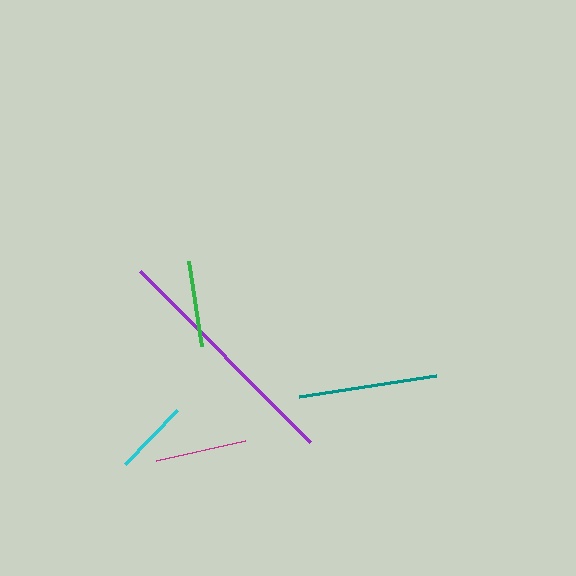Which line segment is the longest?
The purple line is the longest at approximately 240 pixels.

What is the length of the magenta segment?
The magenta segment is approximately 91 pixels long.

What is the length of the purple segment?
The purple segment is approximately 240 pixels long.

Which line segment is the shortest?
The cyan line is the shortest at approximately 75 pixels.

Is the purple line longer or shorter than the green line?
The purple line is longer than the green line.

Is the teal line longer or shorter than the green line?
The teal line is longer than the green line.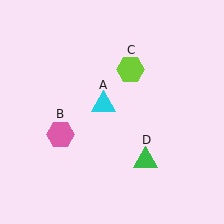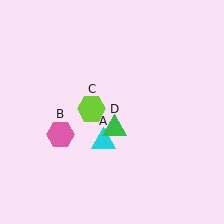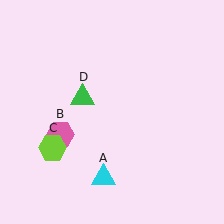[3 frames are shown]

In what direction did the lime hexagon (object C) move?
The lime hexagon (object C) moved down and to the left.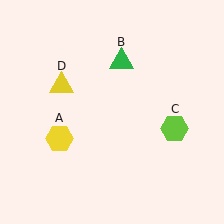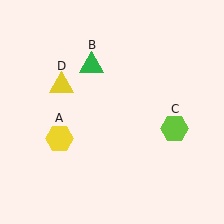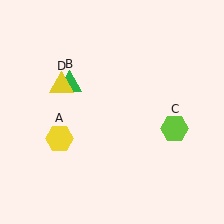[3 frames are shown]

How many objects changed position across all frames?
1 object changed position: green triangle (object B).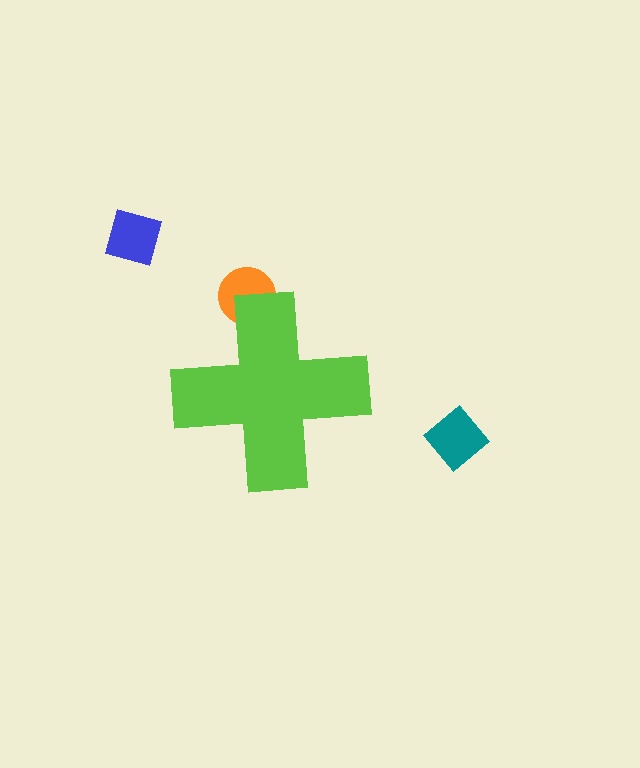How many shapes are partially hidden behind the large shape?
1 shape is partially hidden.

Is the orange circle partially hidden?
Yes, the orange circle is partially hidden behind the lime cross.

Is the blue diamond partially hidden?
No, the blue diamond is fully visible.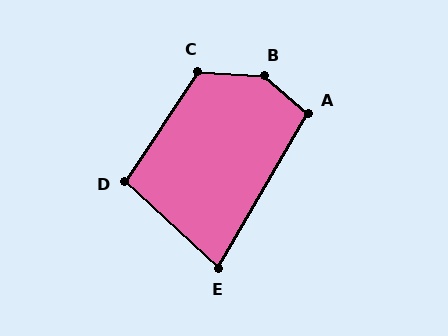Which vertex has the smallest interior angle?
E, at approximately 77 degrees.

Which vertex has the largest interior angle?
B, at approximately 144 degrees.